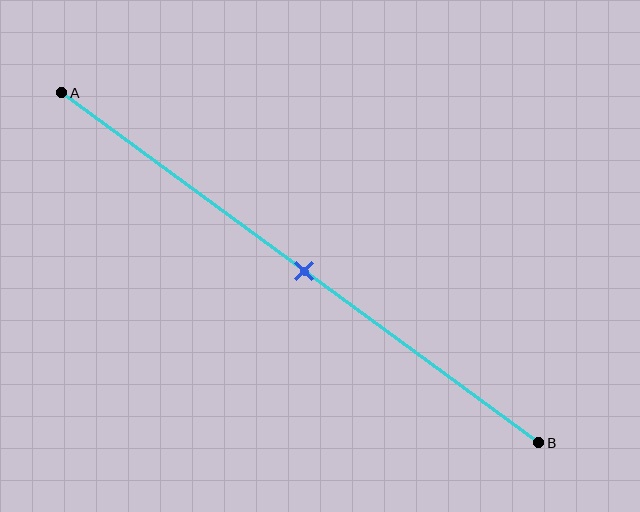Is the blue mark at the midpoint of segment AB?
Yes, the mark is approximately at the midpoint.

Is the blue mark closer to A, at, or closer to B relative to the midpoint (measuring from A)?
The blue mark is approximately at the midpoint of segment AB.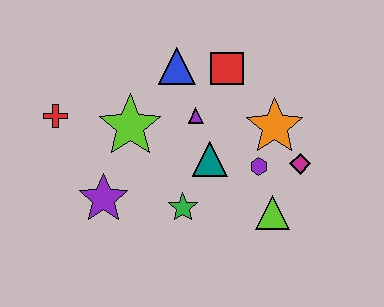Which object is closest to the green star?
The teal triangle is closest to the green star.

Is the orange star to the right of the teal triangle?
Yes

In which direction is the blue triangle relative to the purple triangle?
The blue triangle is above the purple triangle.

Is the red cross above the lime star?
Yes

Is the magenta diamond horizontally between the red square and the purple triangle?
No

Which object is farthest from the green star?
The red cross is farthest from the green star.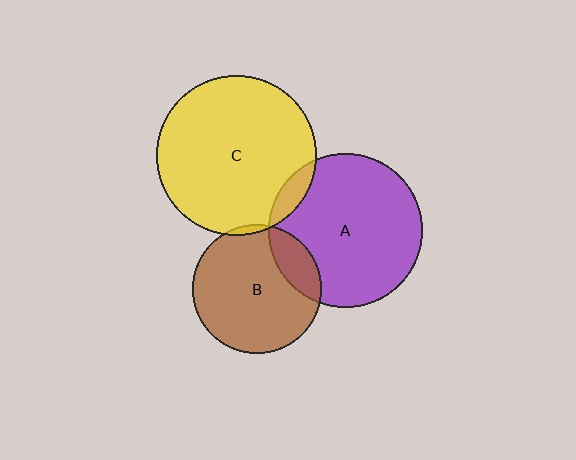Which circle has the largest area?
Circle C (yellow).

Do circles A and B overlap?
Yes.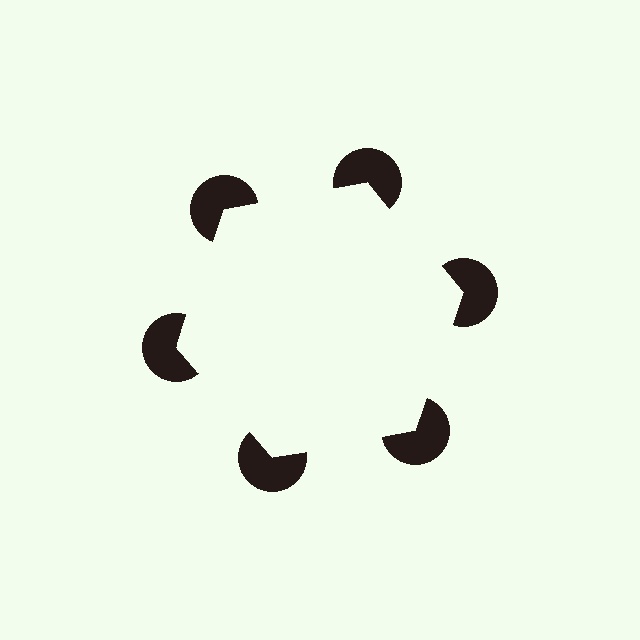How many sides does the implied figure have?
6 sides.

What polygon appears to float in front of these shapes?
An illusory hexagon — its edges are inferred from the aligned wedge cuts in the pac-man discs, not physically drawn.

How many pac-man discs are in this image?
There are 6 — one at each vertex of the illusory hexagon.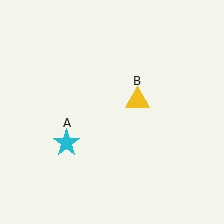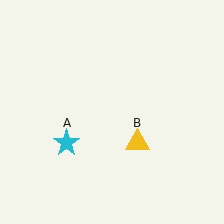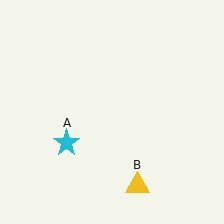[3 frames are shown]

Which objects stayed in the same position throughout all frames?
Cyan star (object A) remained stationary.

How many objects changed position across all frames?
1 object changed position: yellow triangle (object B).